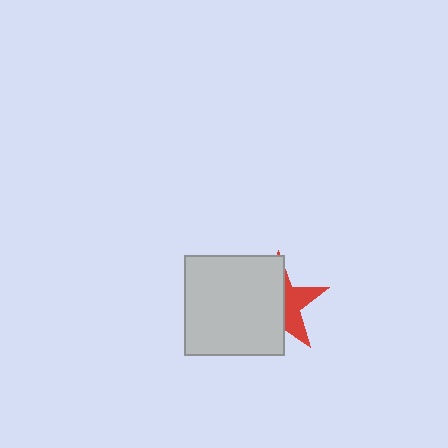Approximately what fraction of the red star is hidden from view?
Roughly 63% of the red star is hidden behind the light gray square.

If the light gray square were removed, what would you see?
You would see the complete red star.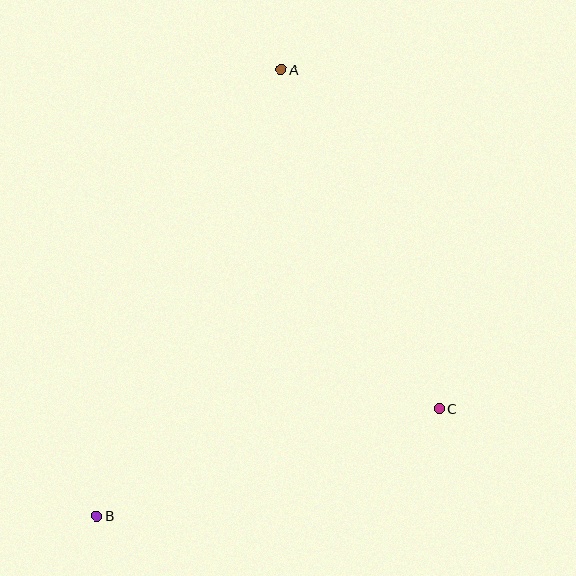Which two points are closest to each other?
Points B and C are closest to each other.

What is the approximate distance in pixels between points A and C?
The distance between A and C is approximately 374 pixels.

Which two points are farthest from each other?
Points A and B are farthest from each other.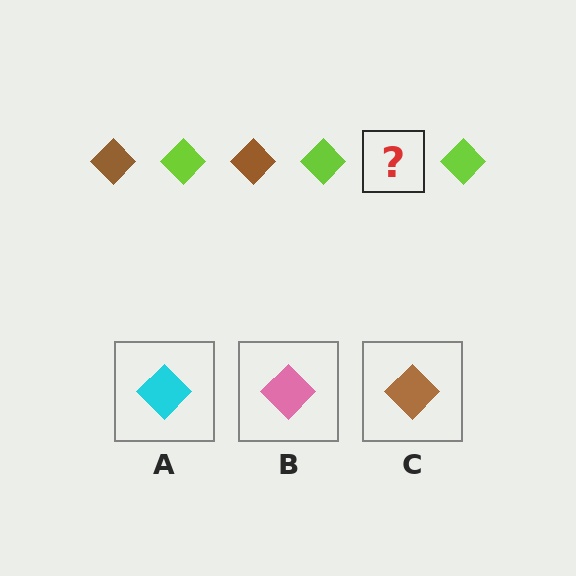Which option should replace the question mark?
Option C.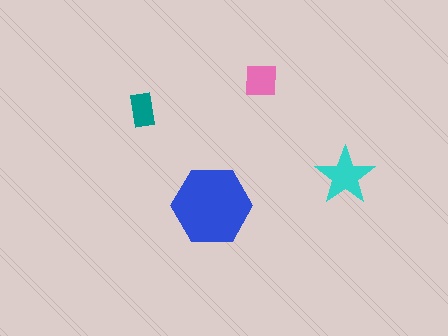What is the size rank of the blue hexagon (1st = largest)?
1st.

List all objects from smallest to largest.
The teal rectangle, the pink square, the cyan star, the blue hexagon.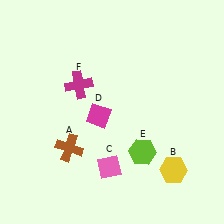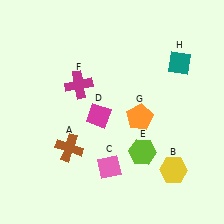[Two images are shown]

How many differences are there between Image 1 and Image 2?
There are 2 differences between the two images.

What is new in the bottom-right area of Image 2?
An orange pentagon (G) was added in the bottom-right area of Image 2.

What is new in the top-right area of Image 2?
A teal diamond (H) was added in the top-right area of Image 2.